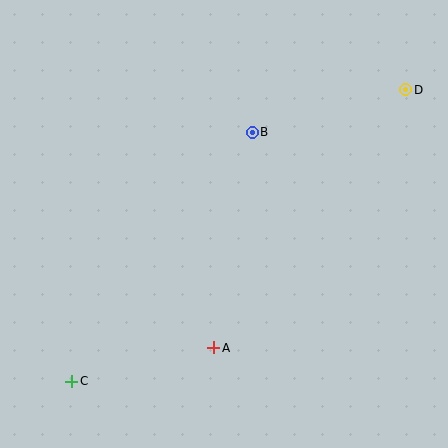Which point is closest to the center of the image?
Point B at (252, 132) is closest to the center.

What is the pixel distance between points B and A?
The distance between B and A is 219 pixels.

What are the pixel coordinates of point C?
Point C is at (72, 381).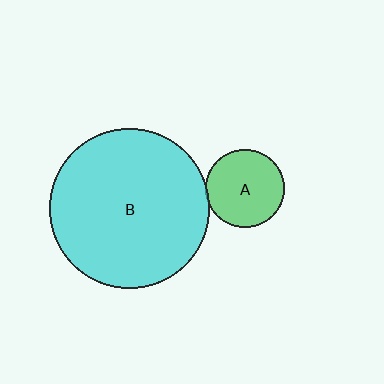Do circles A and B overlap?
Yes.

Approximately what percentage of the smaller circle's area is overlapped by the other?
Approximately 5%.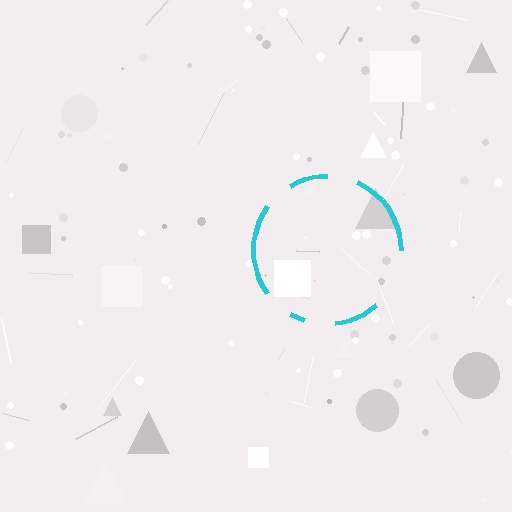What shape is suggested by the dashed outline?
The dashed outline suggests a circle.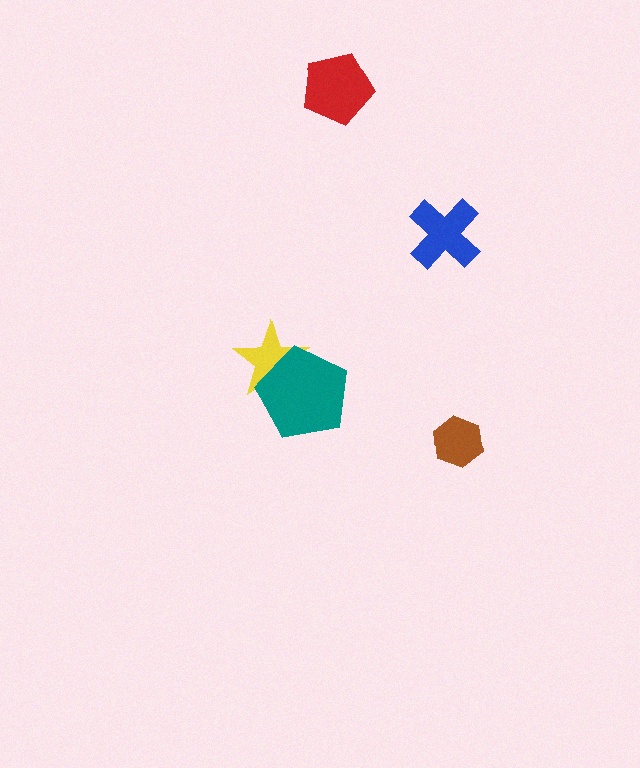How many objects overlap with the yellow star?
1 object overlaps with the yellow star.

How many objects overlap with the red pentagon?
0 objects overlap with the red pentagon.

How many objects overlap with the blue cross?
0 objects overlap with the blue cross.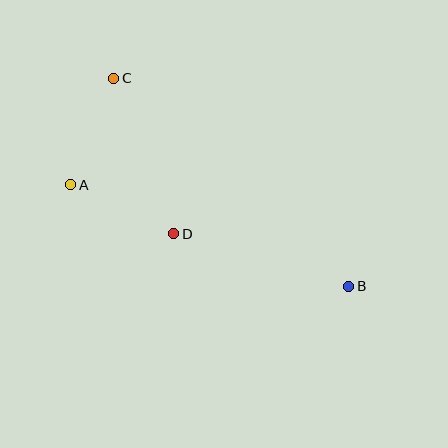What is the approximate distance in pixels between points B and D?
The distance between B and D is approximately 183 pixels.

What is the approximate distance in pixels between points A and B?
The distance between A and B is approximately 296 pixels.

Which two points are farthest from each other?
Points B and C are farthest from each other.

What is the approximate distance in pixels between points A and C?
The distance between A and C is approximately 115 pixels.